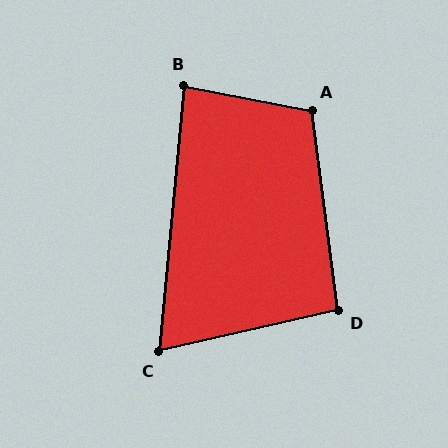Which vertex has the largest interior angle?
A, at approximately 108 degrees.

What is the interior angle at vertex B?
Approximately 85 degrees (acute).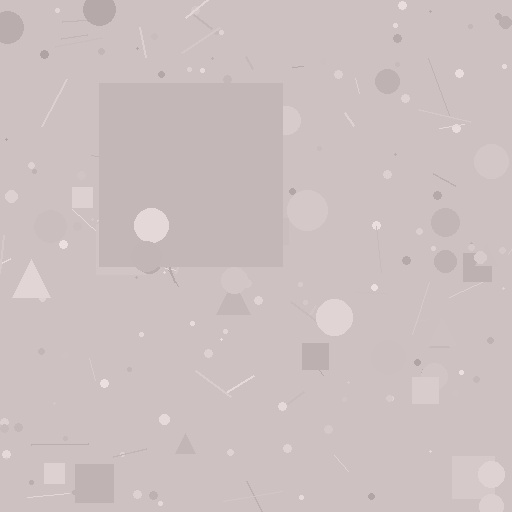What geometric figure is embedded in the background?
A square is embedded in the background.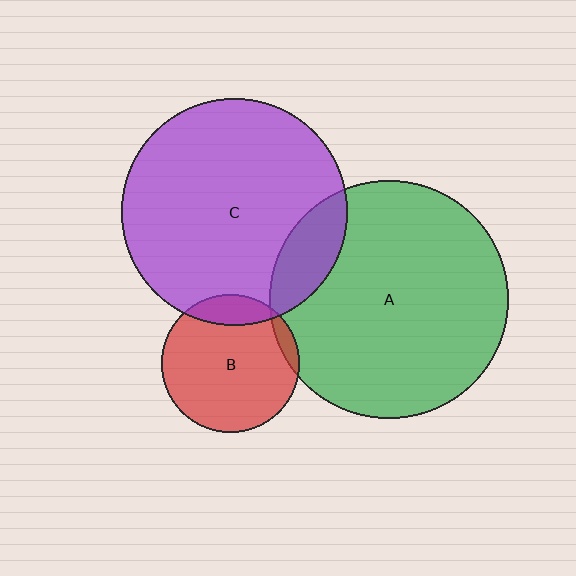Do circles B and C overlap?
Yes.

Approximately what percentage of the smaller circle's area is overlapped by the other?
Approximately 15%.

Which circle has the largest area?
Circle A (green).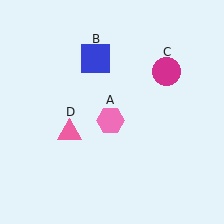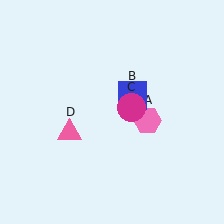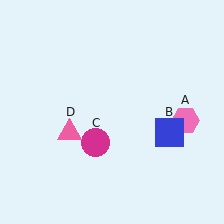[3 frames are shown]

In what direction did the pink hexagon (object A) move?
The pink hexagon (object A) moved right.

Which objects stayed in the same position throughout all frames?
Pink triangle (object D) remained stationary.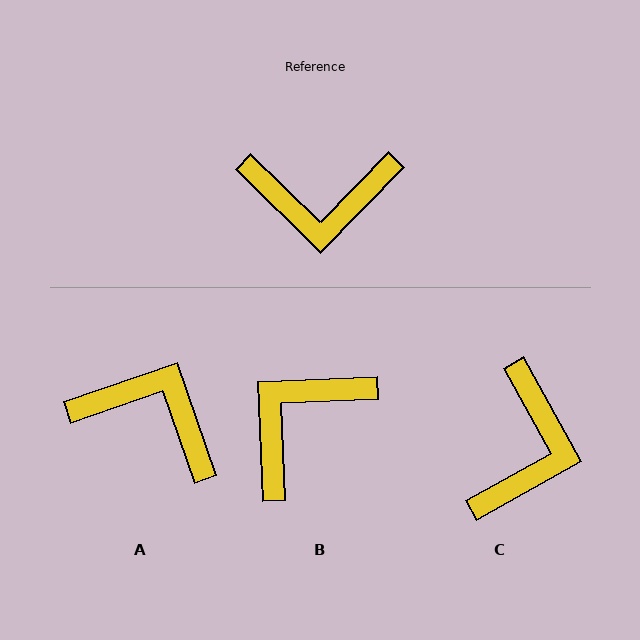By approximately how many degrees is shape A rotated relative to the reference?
Approximately 154 degrees counter-clockwise.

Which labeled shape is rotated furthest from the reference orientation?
A, about 154 degrees away.